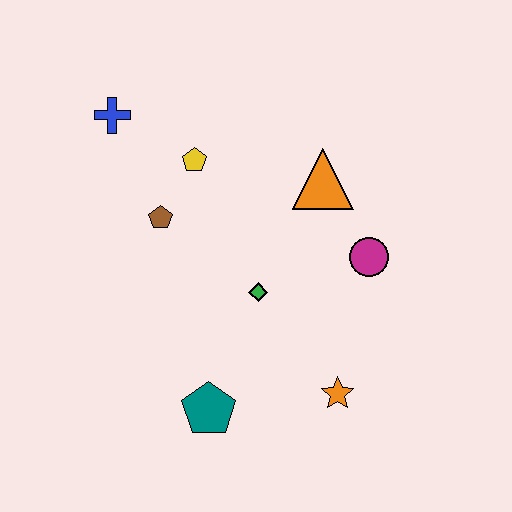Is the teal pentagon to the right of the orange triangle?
No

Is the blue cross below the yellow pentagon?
No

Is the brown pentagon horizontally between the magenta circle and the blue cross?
Yes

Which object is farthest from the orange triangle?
The teal pentagon is farthest from the orange triangle.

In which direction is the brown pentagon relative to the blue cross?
The brown pentagon is below the blue cross.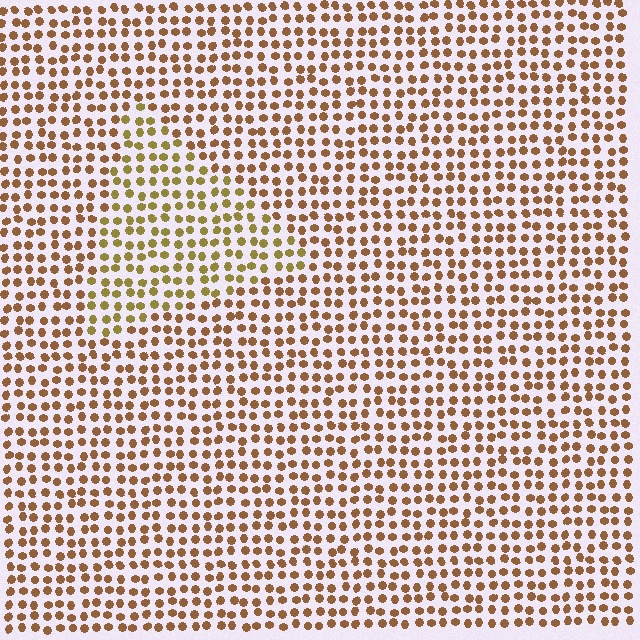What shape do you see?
I see a triangle.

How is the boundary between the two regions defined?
The boundary is defined purely by a slight shift in hue (about 27 degrees). Spacing, size, and orientation are identical on both sides.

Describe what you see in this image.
The image is filled with small brown elements in a uniform arrangement. A triangle-shaped region is visible where the elements are tinted to a slightly different hue, forming a subtle color boundary.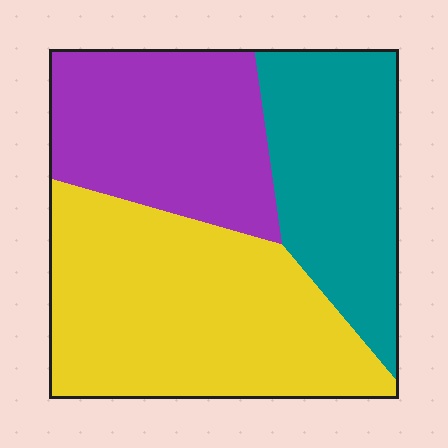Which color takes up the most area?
Yellow, at roughly 45%.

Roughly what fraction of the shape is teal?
Teal takes up about one quarter (1/4) of the shape.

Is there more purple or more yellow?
Yellow.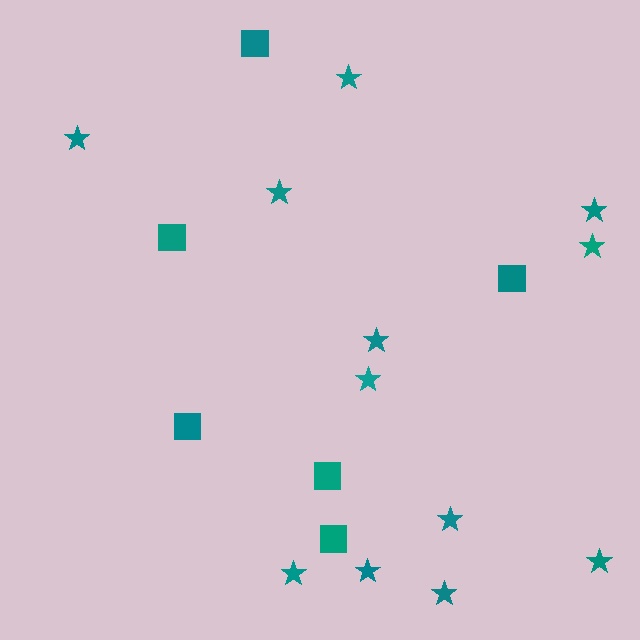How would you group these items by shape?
There are 2 groups: one group of squares (6) and one group of stars (12).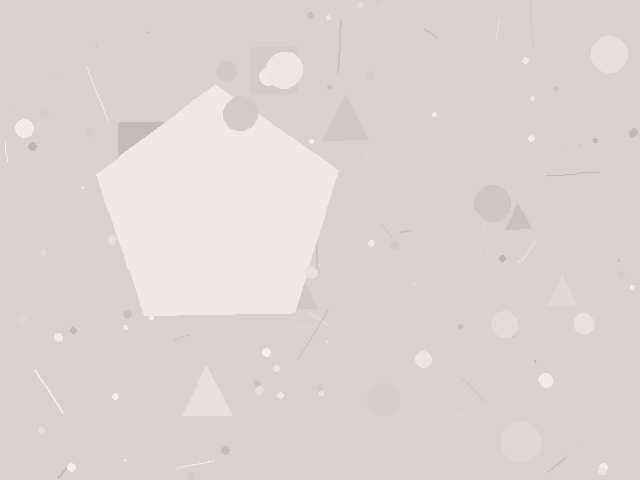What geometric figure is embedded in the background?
A pentagon is embedded in the background.